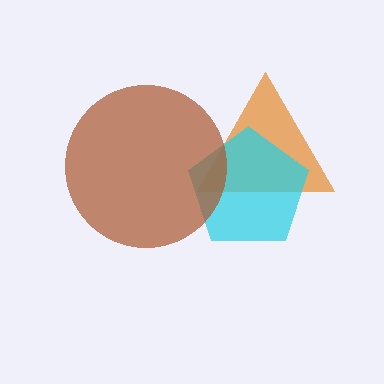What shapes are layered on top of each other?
The layered shapes are: an orange triangle, a cyan pentagon, a brown circle.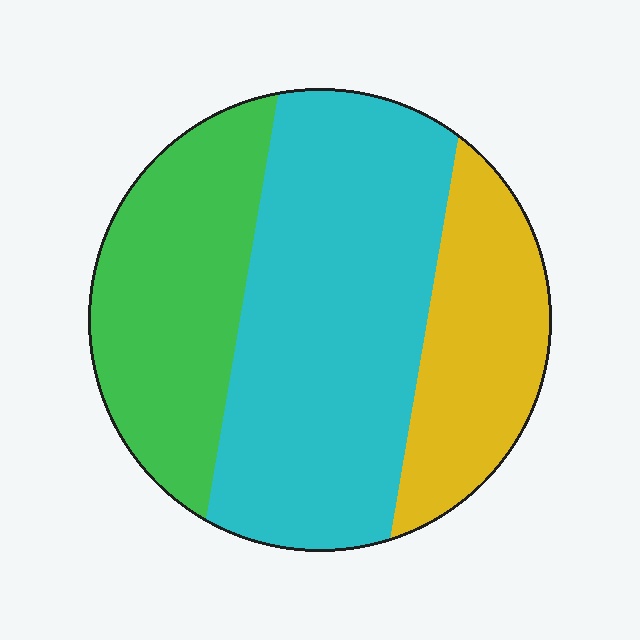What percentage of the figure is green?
Green covers about 30% of the figure.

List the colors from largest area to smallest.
From largest to smallest: cyan, green, yellow.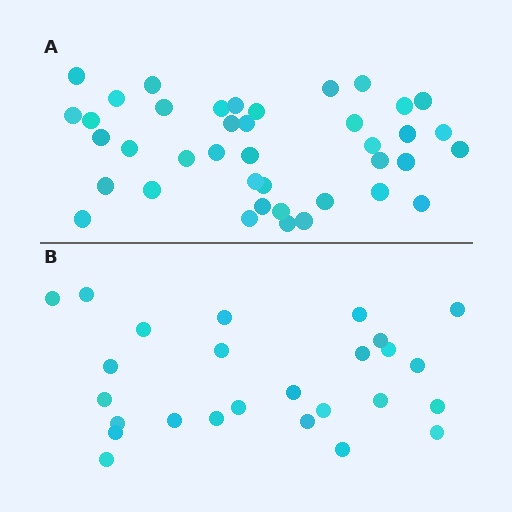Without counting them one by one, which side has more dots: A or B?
Region A (the top region) has more dots.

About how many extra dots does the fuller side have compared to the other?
Region A has approximately 15 more dots than region B.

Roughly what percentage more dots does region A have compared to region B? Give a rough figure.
About 55% more.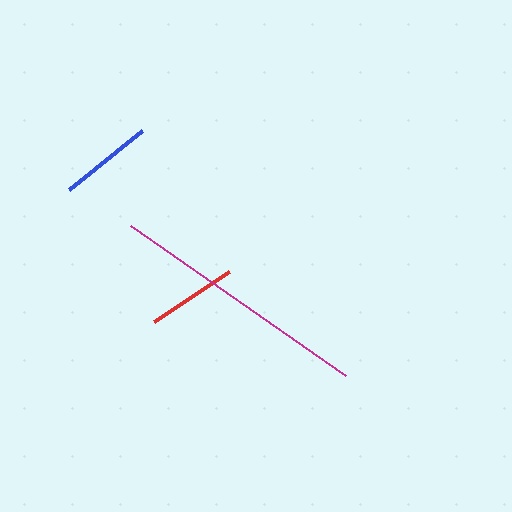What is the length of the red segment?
The red segment is approximately 90 pixels long.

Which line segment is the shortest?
The red line is the shortest at approximately 90 pixels.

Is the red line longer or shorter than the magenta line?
The magenta line is longer than the red line.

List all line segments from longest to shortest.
From longest to shortest: magenta, blue, red.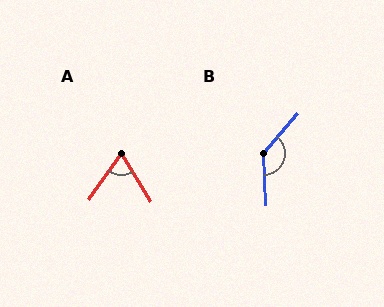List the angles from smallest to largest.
A (67°), B (137°).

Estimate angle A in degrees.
Approximately 67 degrees.